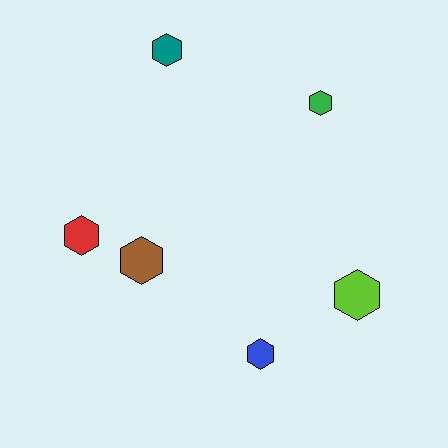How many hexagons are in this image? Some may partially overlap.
There are 6 hexagons.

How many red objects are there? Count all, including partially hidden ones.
There is 1 red object.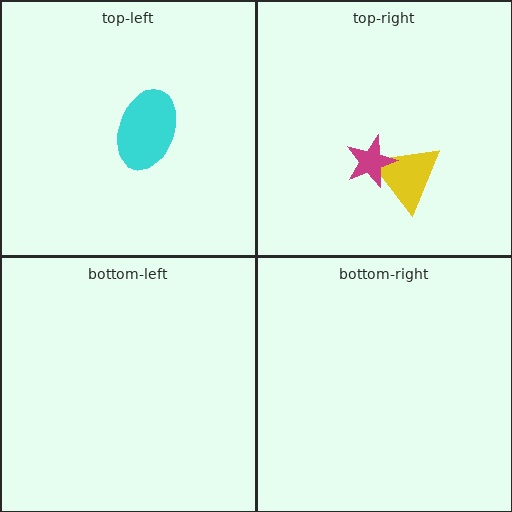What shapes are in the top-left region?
The cyan ellipse.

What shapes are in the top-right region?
The yellow triangle, the magenta star.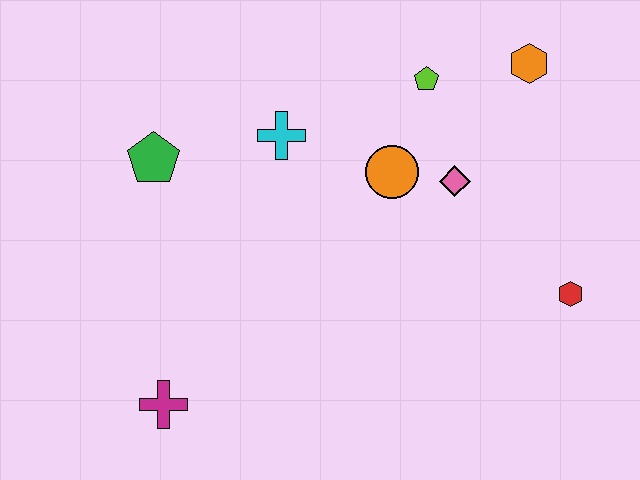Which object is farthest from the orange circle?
The magenta cross is farthest from the orange circle.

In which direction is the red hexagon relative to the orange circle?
The red hexagon is to the right of the orange circle.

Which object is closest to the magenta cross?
The green pentagon is closest to the magenta cross.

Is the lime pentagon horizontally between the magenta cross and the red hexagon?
Yes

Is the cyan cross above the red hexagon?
Yes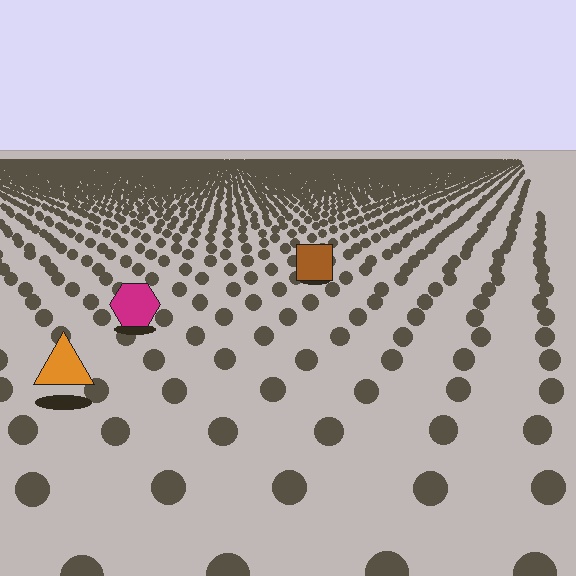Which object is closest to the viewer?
The orange triangle is closest. The texture marks near it are larger and more spread out.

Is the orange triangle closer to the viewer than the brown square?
Yes. The orange triangle is closer — you can tell from the texture gradient: the ground texture is coarser near it.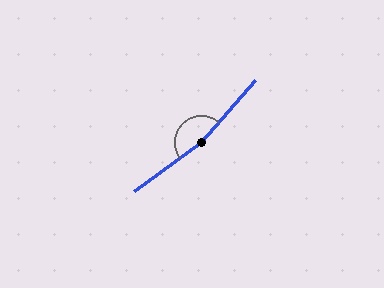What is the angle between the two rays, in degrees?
Approximately 167 degrees.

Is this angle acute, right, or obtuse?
It is obtuse.